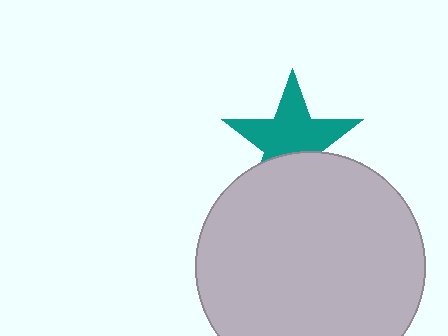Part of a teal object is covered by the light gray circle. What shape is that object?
It is a star.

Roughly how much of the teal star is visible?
Most of it is visible (roughly 65%).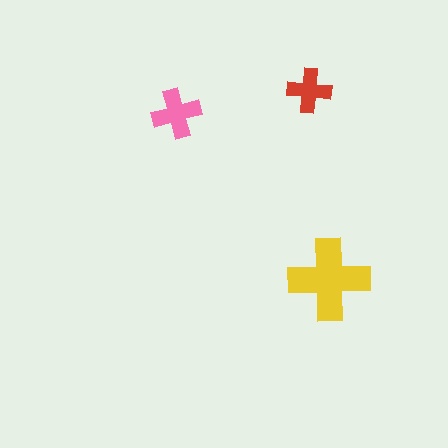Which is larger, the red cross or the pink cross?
The pink one.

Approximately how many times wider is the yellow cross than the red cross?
About 2 times wider.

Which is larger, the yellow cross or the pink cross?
The yellow one.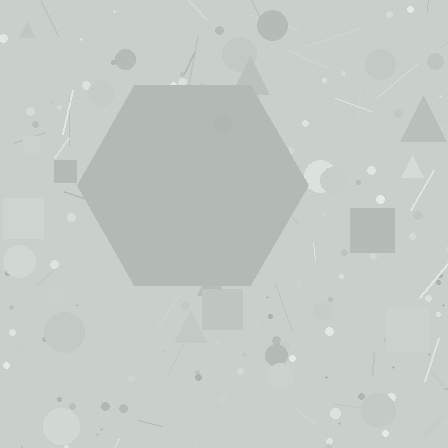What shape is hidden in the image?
A hexagon is hidden in the image.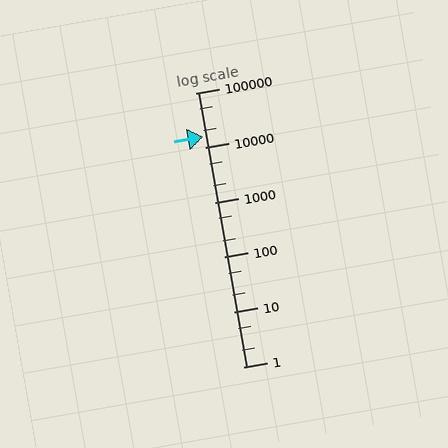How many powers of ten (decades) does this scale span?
The scale spans 5 decades, from 1 to 100000.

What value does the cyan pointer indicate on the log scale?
The pointer indicates approximately 16000.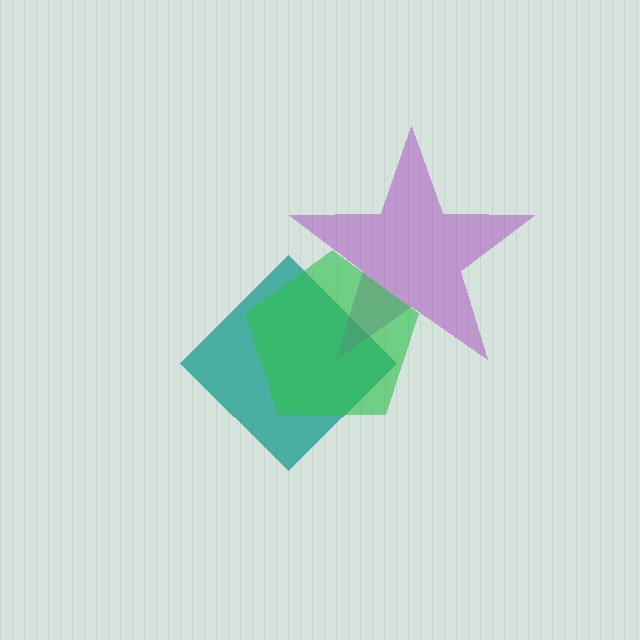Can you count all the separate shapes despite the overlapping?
Yes, there are 3 separate shapes.